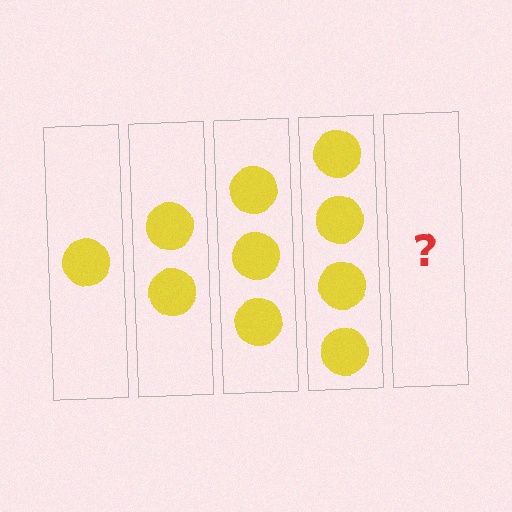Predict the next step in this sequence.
The next step is 5 circles.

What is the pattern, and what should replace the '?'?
The pattern is that each step adds one more circle. The '?' should be 5 circles.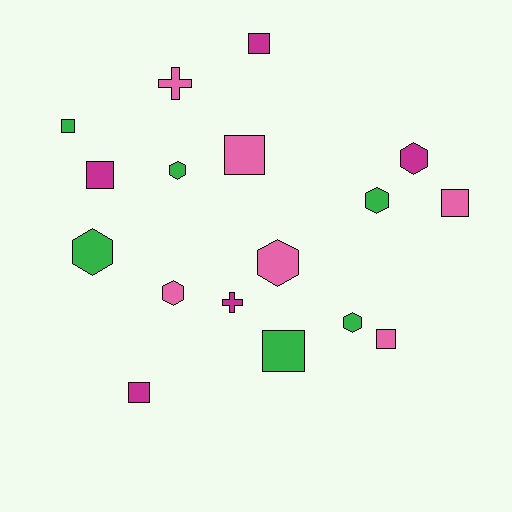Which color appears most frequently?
Green, with 6 objects.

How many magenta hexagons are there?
There is 1 magenta hexagon.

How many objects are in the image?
There are 17 objects.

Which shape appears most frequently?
Square, with 8 objects.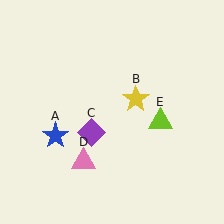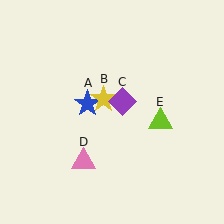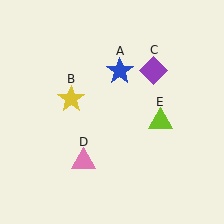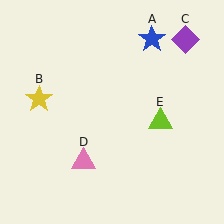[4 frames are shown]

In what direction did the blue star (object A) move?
The blue star (object A) moved up and to the right.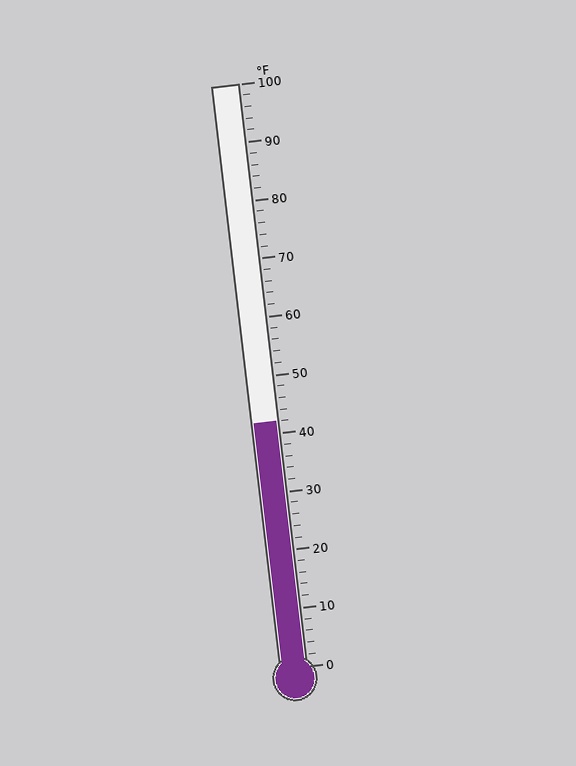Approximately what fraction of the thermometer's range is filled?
The thermometer is filled to approximately 40% of its range.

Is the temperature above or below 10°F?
The temperature is above 10°F.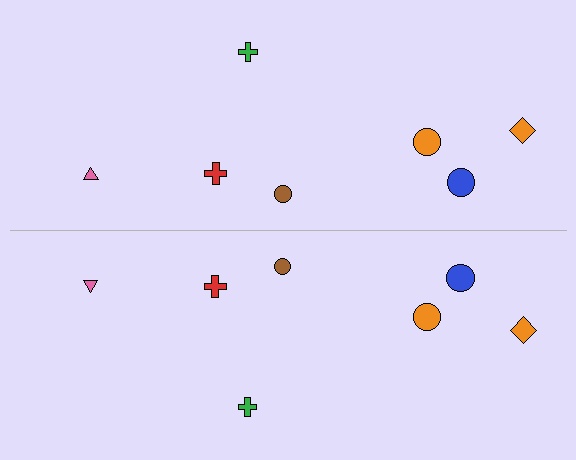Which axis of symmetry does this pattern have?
The pattern has a horizontal axis of symmetry running through the center of the image.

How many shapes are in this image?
There are 14 shapes in this image.